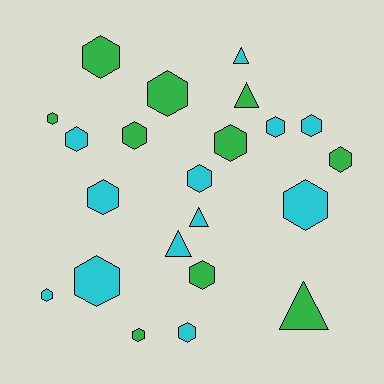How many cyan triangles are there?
There are 3 cyan triangles.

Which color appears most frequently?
Cyan, with 12 objects.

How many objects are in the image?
There are 22 objects.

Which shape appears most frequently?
Hexagon, with 17 objects.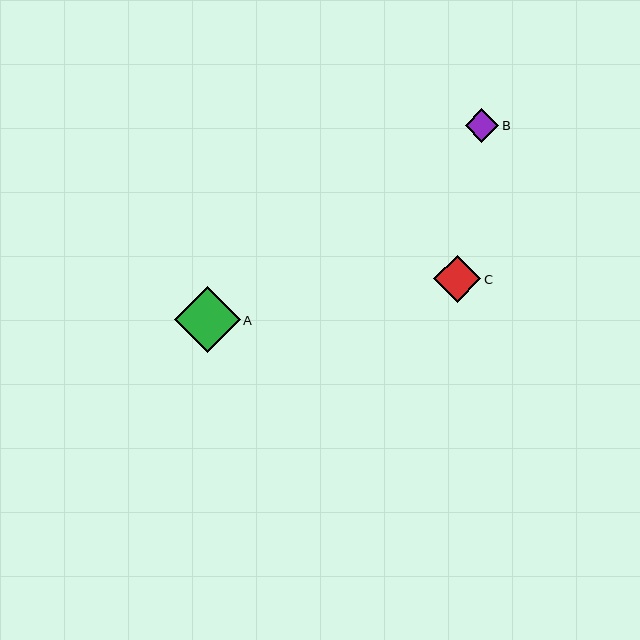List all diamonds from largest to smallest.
From largest to smallest: A, C, B.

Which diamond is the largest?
Diamond A is the largest with a size of approximately 66 pixels.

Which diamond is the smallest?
Diamond B is the smallest with a size of approximately 34 pixels.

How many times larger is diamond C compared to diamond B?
Diamond C is approximately 1.4 times the size of diamond B.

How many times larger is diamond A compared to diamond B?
Diamond A is approximately 1.9 times the size of diamond B.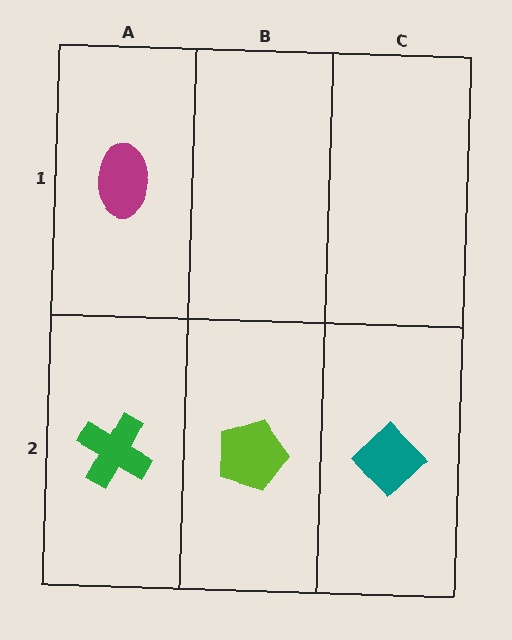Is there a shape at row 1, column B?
No, that cell is empty.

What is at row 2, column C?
A teal diamond.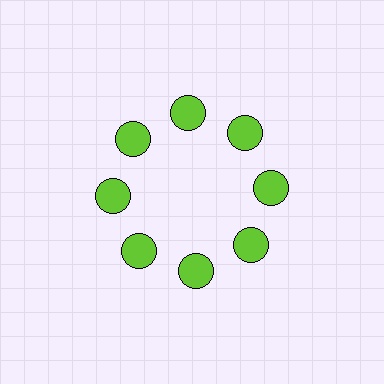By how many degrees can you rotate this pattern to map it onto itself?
The pattern maps onto itself every 45 degrees of rotation.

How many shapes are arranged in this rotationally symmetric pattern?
There are 8 shapes, arranged in 8 groups of 1.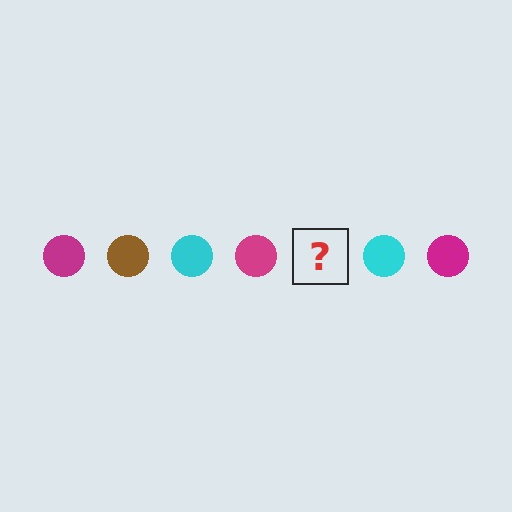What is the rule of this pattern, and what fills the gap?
The rule is that the pattern cycles through magenta, brown, cyan circles. The gap should be filled with a brown circle.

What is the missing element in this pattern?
The missing element is a brown circle.